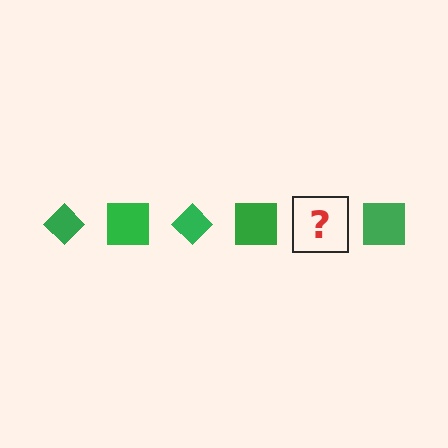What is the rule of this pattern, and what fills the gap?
The rule is that the pattern cycles through diamond, square shapes in green. The gap should be filled with a green diamond.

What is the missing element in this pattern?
The missing element is a green diamond.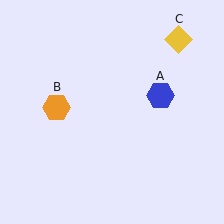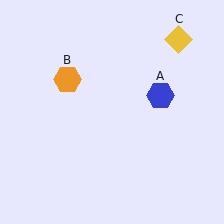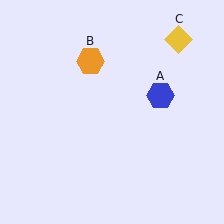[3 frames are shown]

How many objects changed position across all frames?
1 object changed position: orange hexagon (object B).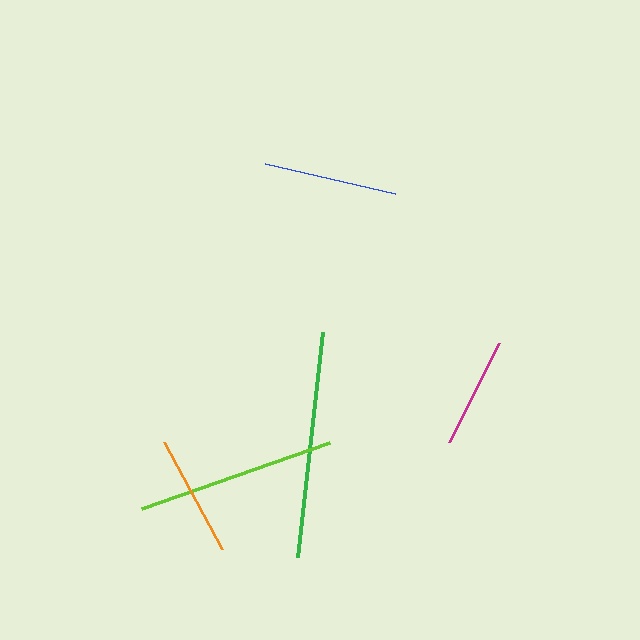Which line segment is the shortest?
The magenta line is the shortest at approximately 110 pixels.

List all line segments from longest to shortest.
From longest to shortest: green, lime, blue, orange, magenta.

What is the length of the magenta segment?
The magenta segment is approximately 110 pixels long.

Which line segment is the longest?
The green line is the longest at approximately 226 pixels.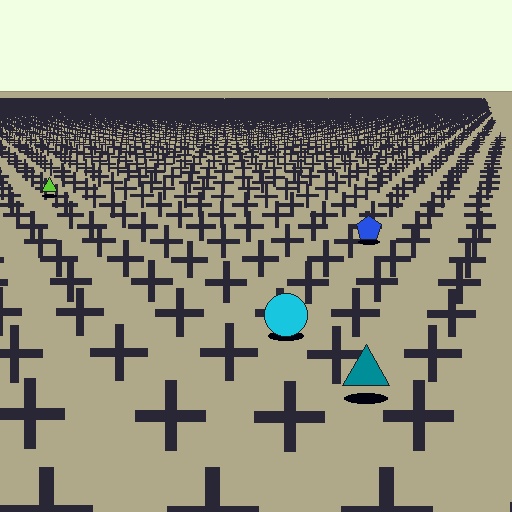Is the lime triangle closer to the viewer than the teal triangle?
No. The teal triangle is closer — you can tell from the texture gradient: the ground texture is coarser near it.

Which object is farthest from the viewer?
The lime triangle is farthest from the viewer. It appears smaller and the ground texture around it is denser.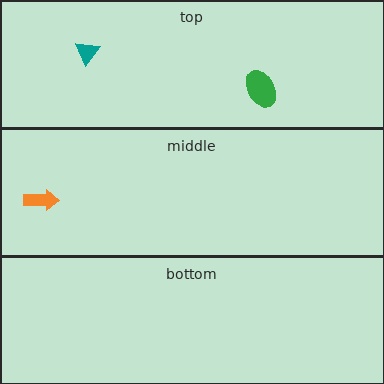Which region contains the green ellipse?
The top region.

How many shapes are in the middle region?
1.